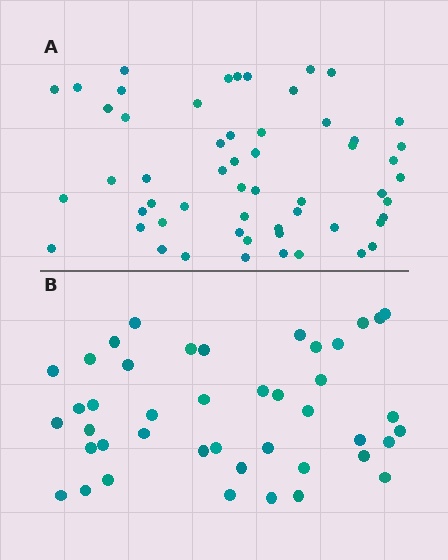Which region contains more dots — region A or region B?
Region A (the top region) has more dots.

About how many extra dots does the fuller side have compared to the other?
Region A has approximately 15 more dots than region B.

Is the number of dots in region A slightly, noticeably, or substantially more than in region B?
Region A has noticeably more, but not dramatically so. The ratio is roughly 1.3 to 1.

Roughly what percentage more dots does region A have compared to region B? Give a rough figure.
About 30% more.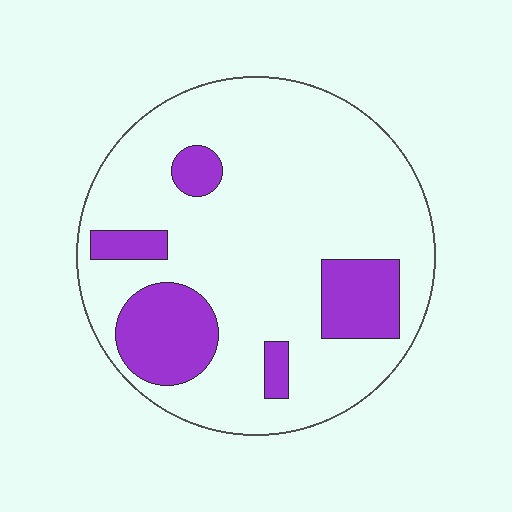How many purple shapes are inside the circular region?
5.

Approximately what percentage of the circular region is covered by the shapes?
Approximately 20%.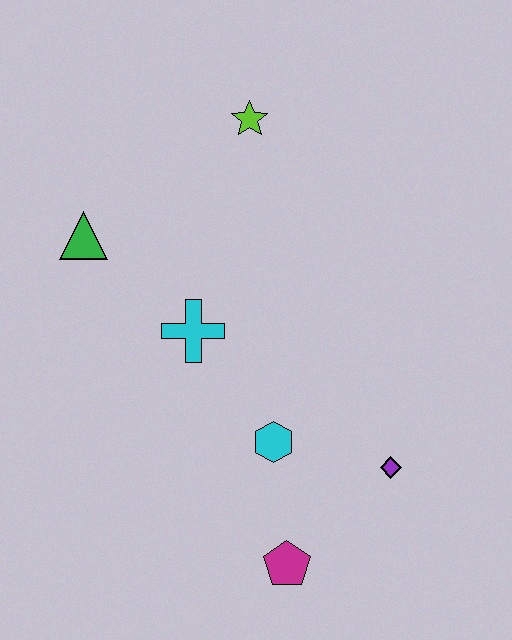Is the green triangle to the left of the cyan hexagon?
Yes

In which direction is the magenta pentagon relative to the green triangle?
The magenta pentagon is below the green triangle.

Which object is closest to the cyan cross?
The cyan hexagon is closest to the cyan cross.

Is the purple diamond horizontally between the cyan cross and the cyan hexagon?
No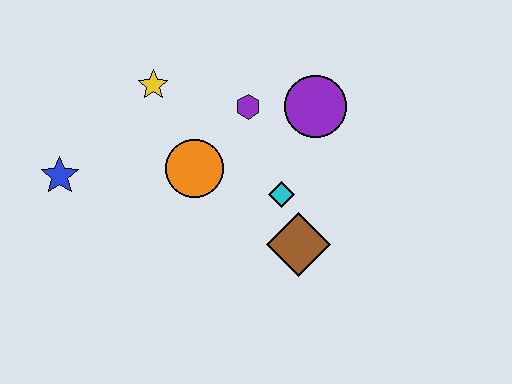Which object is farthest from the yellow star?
The brown diamond is farthest from the yellow star.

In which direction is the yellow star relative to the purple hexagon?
The yellow star is to the left of the purple hexagon.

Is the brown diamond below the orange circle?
Yes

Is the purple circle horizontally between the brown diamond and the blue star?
No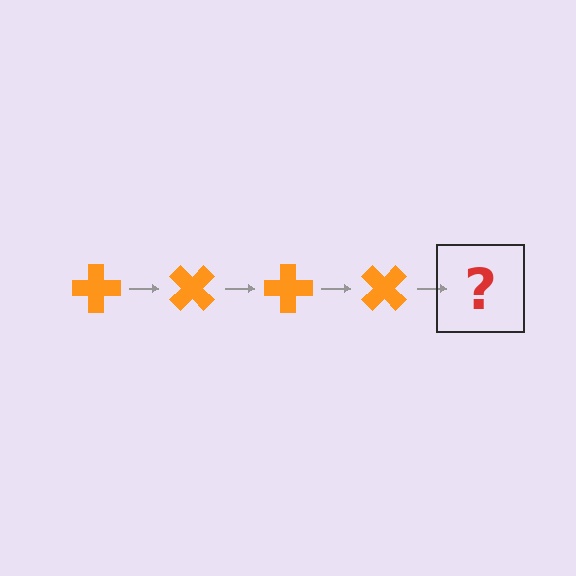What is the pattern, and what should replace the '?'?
The pattern is that the cross rotates 45 degrees each step. The '?' should be an orange cross rotated 180 degrees.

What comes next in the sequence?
The next element should be an orange cross rotated 180 degrees.